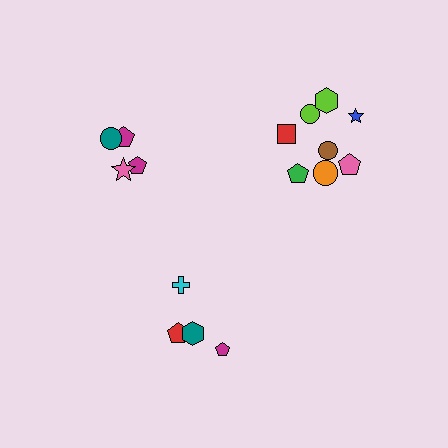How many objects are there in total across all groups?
There are 16 objects.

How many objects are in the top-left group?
There are 4 objects.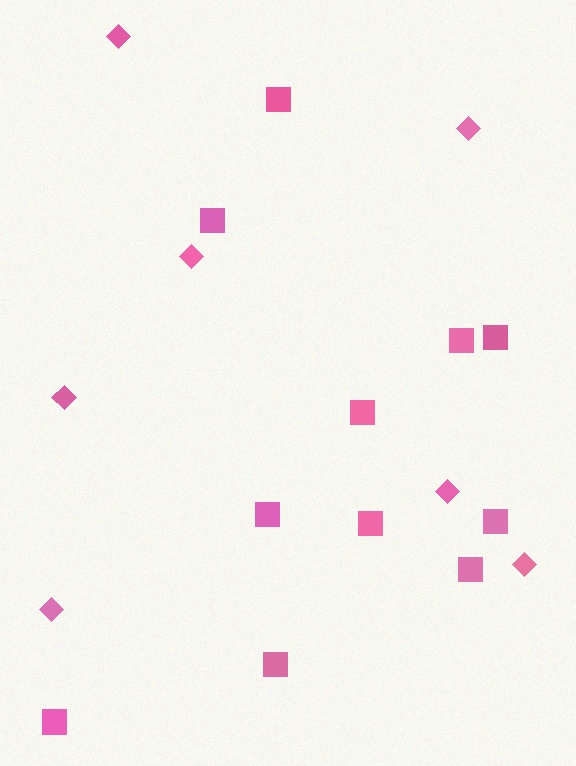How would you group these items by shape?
There are 2 groups: one group of diamonds (7) and one group of squares (11).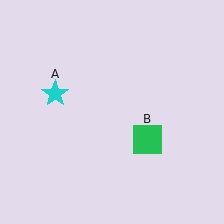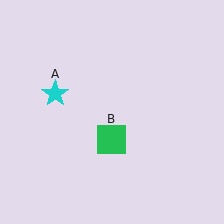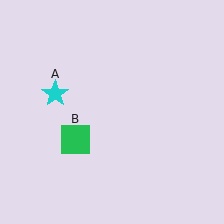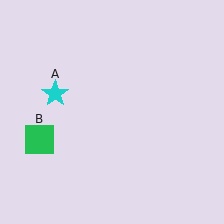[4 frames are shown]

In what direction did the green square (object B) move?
The green square (object B) moved left.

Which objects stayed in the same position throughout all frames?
Cyan star (object A) remained stationary.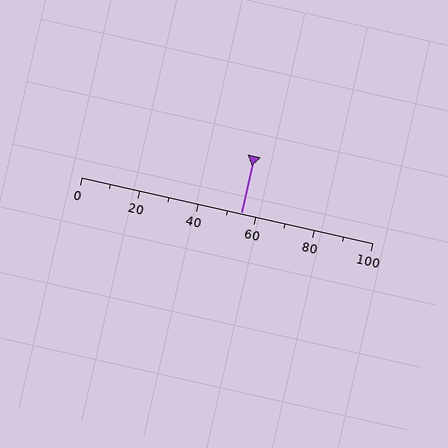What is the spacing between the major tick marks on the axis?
The major ticks are spaced 20 apart.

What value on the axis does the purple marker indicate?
The marker indicates approximately 55.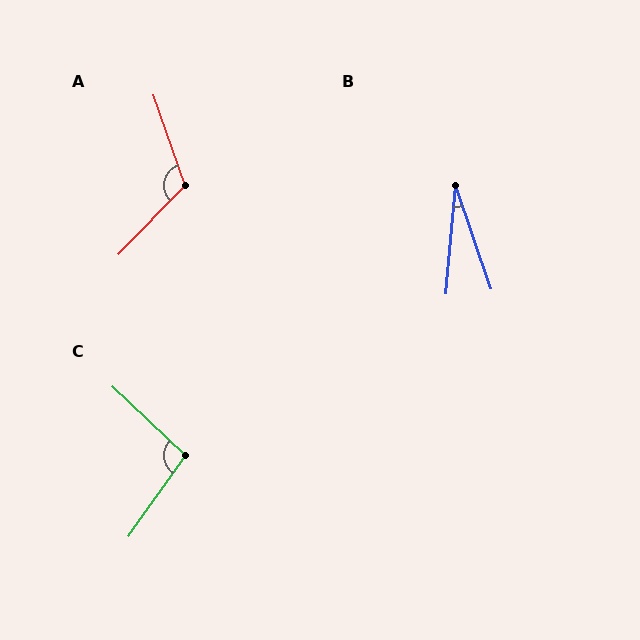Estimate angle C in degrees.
Approximately 99 degrees.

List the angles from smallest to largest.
B (24°), C (99°), A (116°).